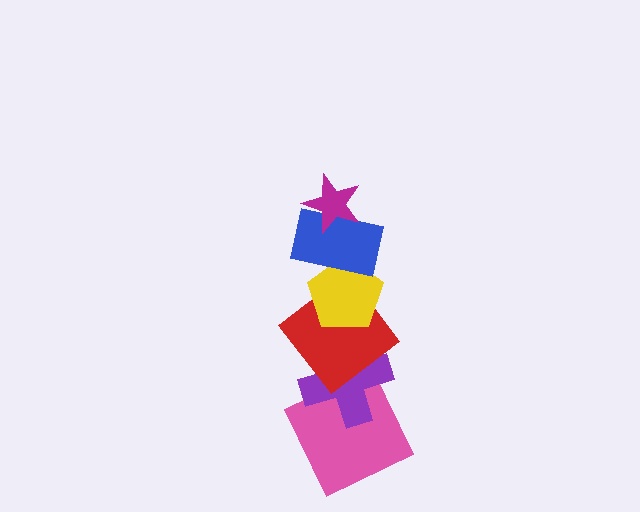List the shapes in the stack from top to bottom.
From top to bottom: the magenta star, the blue rectangle, the yellow pentagon, the red diamond, the purple cross, the pink square.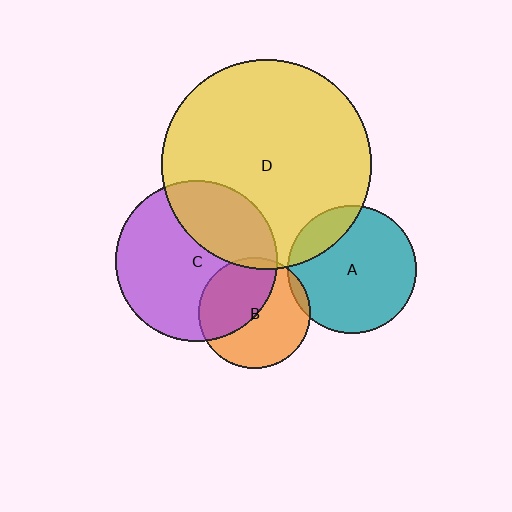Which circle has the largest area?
Circle D (yellow).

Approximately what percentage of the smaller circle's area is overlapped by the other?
Approximately 45%.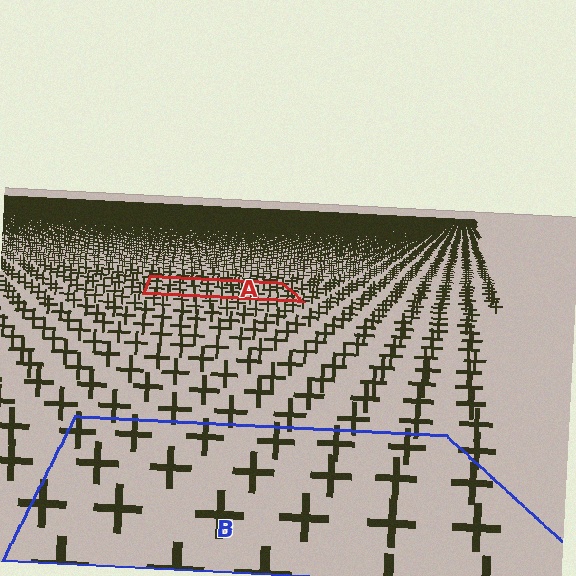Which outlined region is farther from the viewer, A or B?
Region A is farther from the viewer — the texture elements inside it appear smaller and more densely packed.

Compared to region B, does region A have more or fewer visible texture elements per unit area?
Region A has more texture elements per unit area — they are packed more densely because it is farther away.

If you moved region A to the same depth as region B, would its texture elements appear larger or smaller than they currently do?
They would appear larger. At a closer depth, the same texture elements are projected at a bigger on-screen size.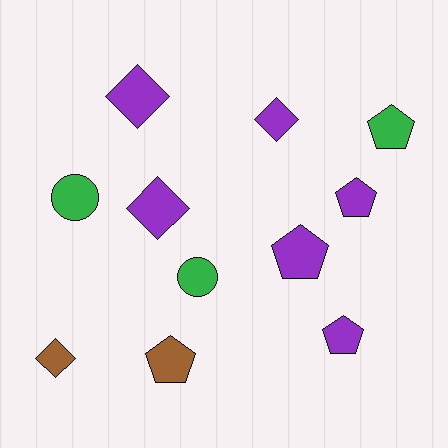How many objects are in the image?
There are 11 objects.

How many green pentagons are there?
There is 1 green pentagon.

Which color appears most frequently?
Purple, with 6 objects.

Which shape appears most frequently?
Pentagon, with 5 objects.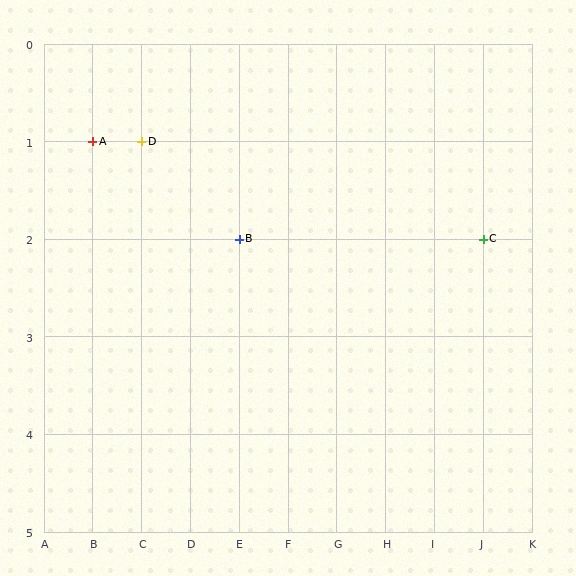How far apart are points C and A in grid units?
Points C and A are 8 columns and 1 row apart (about 8.1 grid units diagonally).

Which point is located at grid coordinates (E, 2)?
Point B is at (E, 2).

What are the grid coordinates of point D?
Point D is at grid coordinates (C, 1).